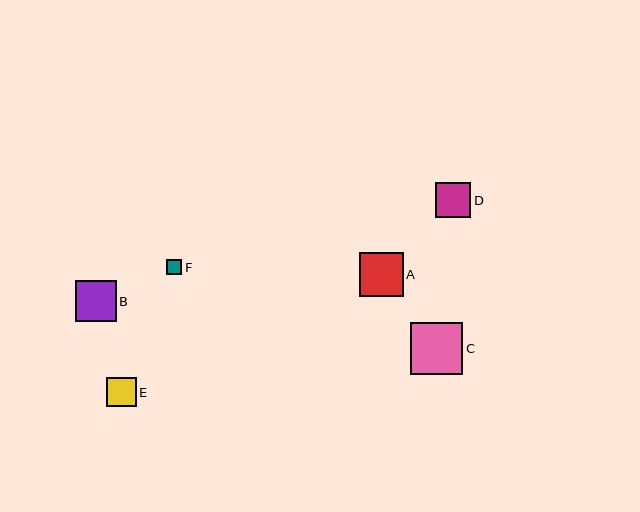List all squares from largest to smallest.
From largest to smallest: C, A, B, D, E, F.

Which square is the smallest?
Square F is the smallest with a size of approximately 16 pixels.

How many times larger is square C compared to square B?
Square C is approximately 1.3 times the size of square B.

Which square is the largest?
Square C is the largest with a size of approximately 52 pixels.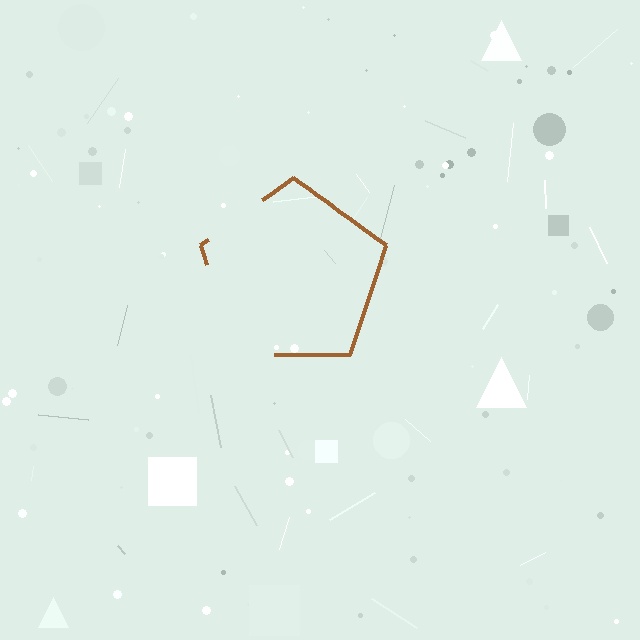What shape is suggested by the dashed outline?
The dashed outline suggests a pentagon.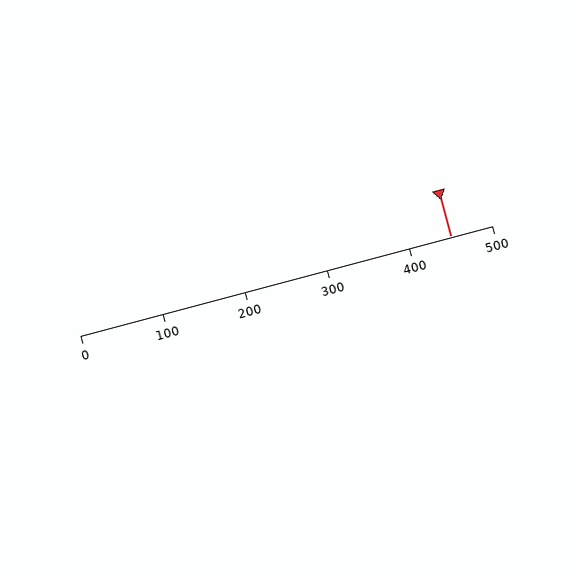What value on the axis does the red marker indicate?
The marker indicates approximately 450.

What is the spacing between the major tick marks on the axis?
The major ticks are spaced 100 apart.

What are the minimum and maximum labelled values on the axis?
The axis runs from 0 to 500.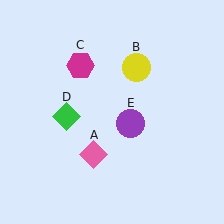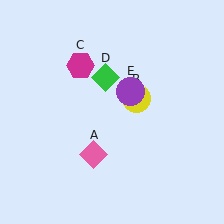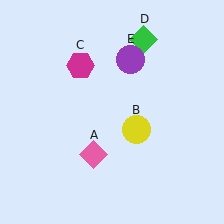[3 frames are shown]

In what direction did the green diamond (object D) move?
The green diamond (object D) moved up and to the right.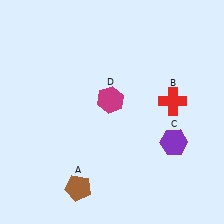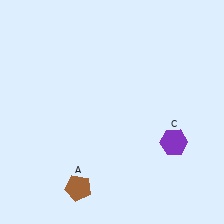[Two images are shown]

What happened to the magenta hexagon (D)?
The magenta hexagon (D) was removed in Image 2. It was in the top-left area of Image 1.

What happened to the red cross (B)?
The red cross (B) was removed in Image 2. It was in the top-right area of Image 1.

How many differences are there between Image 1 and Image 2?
There are 2 differences between the two images.